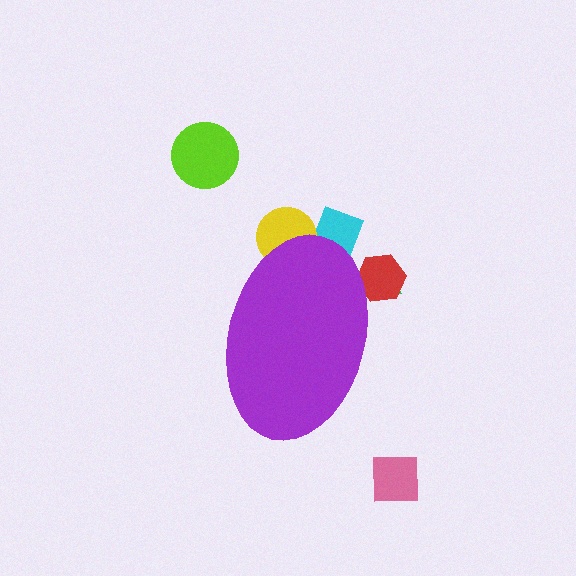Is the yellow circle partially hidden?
Yes, the yellow circle is partially hidden behind the purple ellipse.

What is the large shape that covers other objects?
A purple ellipse.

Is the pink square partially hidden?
No, the pink square is fully visible.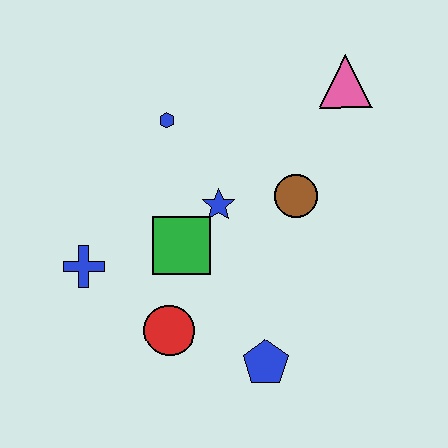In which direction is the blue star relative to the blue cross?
The blue star is to the right of the blue cross.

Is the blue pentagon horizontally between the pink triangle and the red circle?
Yes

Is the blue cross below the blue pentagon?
No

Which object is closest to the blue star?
The green square is closest to the blue star.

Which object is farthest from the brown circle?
The blue cross is farthest from the brown circle.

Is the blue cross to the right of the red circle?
No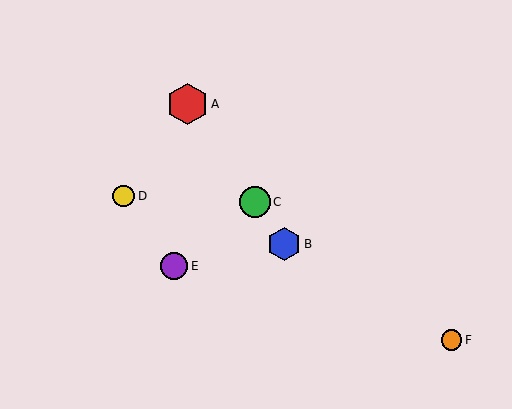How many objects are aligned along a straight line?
3 objects (A, B, C) are aligned along a straight line.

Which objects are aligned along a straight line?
Objects A, B, C are aligned along a straight line.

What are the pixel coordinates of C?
Object C is at (255, 202).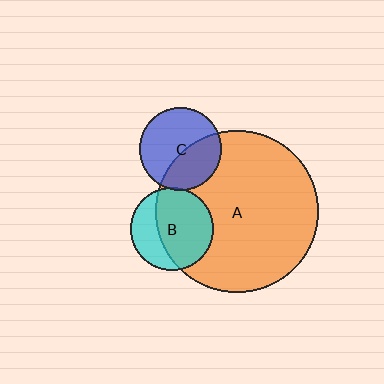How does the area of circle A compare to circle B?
Approximately 3.8 times.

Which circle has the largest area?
Circle A (orange).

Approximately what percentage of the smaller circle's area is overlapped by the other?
Approximately 65%.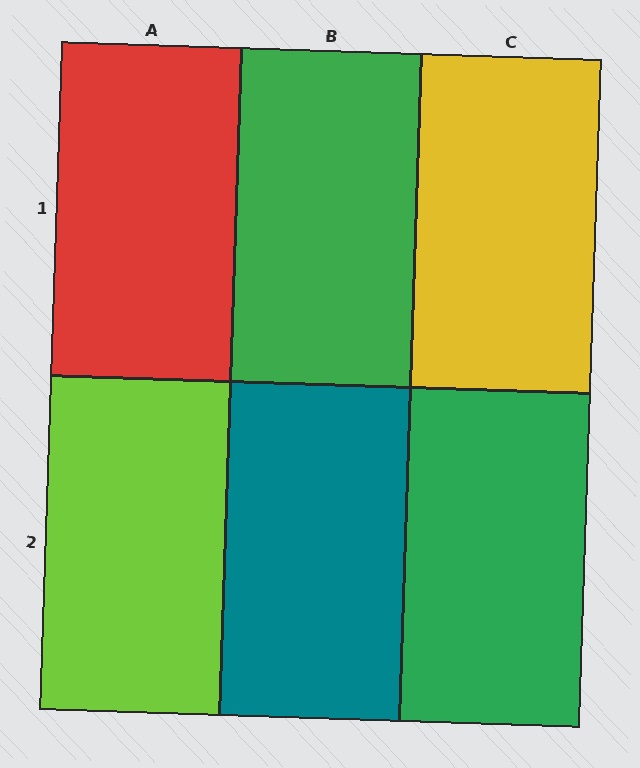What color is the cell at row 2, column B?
Teal.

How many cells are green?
2 cells are green.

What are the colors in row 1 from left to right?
Red, green, yellow.